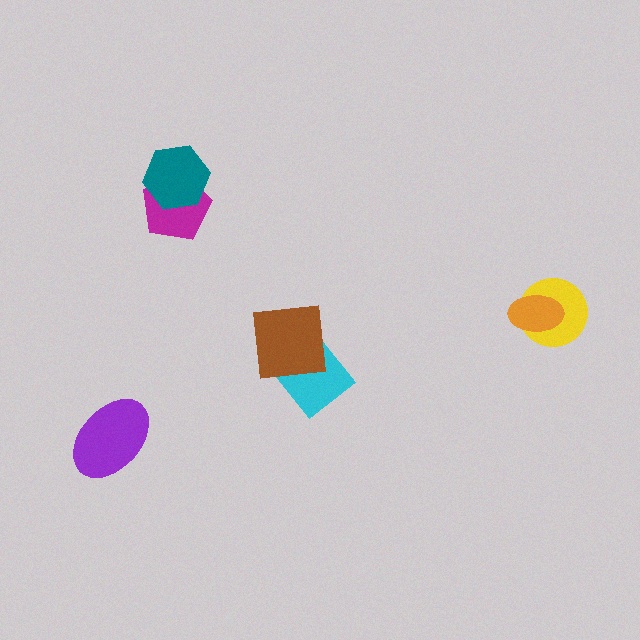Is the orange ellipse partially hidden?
No, no other shape covers it.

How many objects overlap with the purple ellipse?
0 objects overlap with the purple ellipse.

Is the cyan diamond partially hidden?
Yes, it is partially covered by another shape.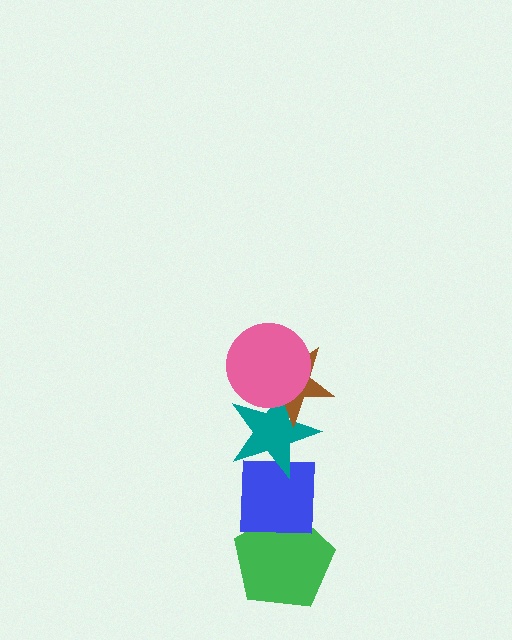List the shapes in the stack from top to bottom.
From top to bottom: the pink circle, the brown star, the teal star, the blue square, the green pentagon.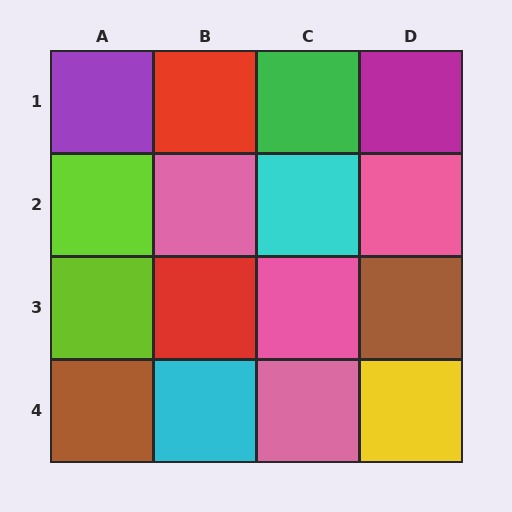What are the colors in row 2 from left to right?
Lime, pink, cyan, pink.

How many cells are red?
2 cells are red.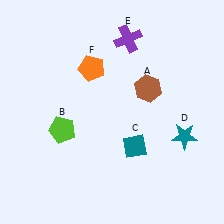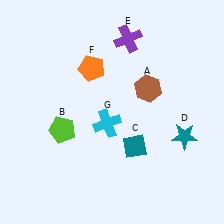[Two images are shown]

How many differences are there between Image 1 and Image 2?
There is 1 difference between the two images.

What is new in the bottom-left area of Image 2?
A cyan cross (G) was added in the bottom-left area of Image 2.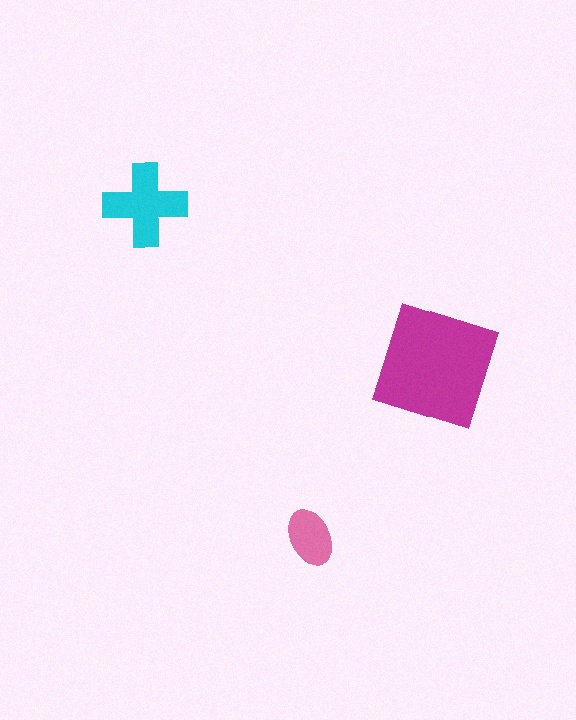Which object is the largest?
The magenta square.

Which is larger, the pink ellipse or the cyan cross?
The cyan cross.